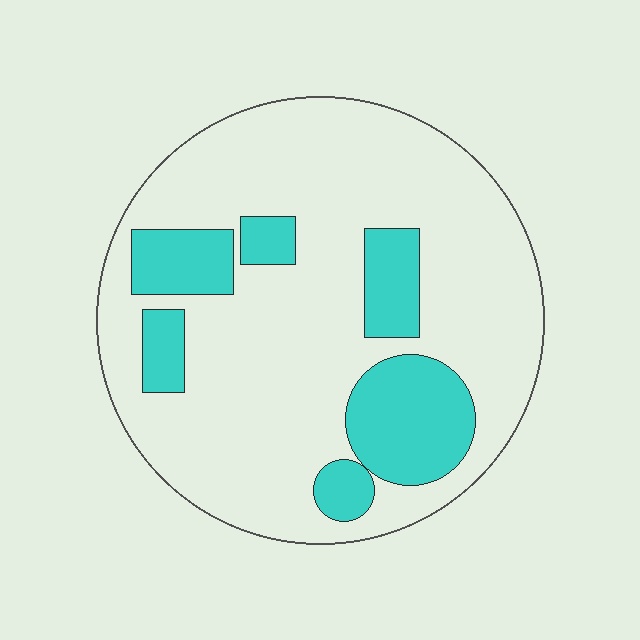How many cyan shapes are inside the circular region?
6.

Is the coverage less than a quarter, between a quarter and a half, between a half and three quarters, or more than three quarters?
Less than a quarter.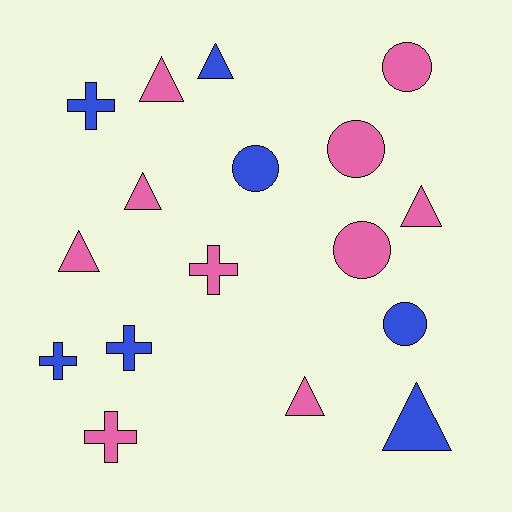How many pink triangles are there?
There are 5 pink triangles.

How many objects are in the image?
There are 17 objects.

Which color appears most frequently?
Pink, with 10 objects.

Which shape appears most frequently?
Triangle, with 7 objects.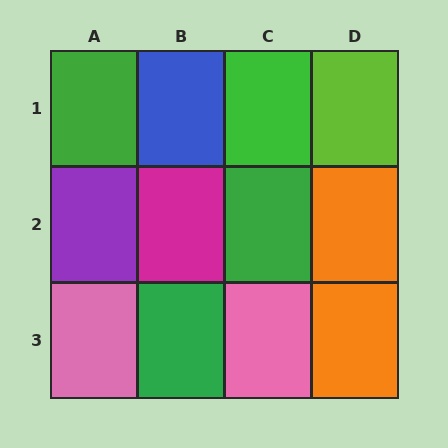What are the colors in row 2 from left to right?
Purple, magenta, green, orange.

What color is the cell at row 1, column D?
Lime.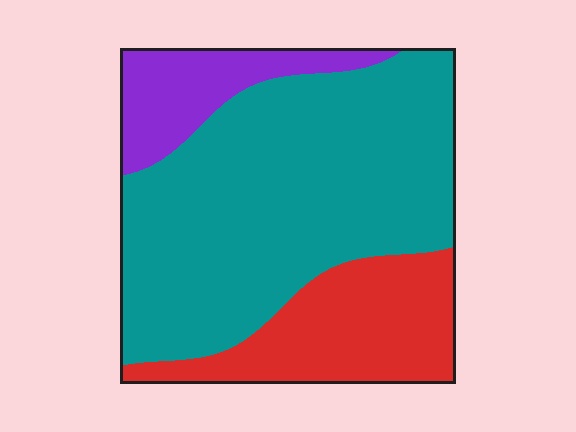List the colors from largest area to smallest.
From largest to smallest: teal, red, purple.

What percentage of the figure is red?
Red covers around 25% of the figure.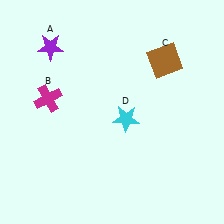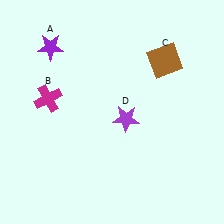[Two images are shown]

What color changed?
The star (D) changed from cyan in Image 1 to purple in Image 2.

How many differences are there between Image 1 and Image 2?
There is 1 difference between the two images.